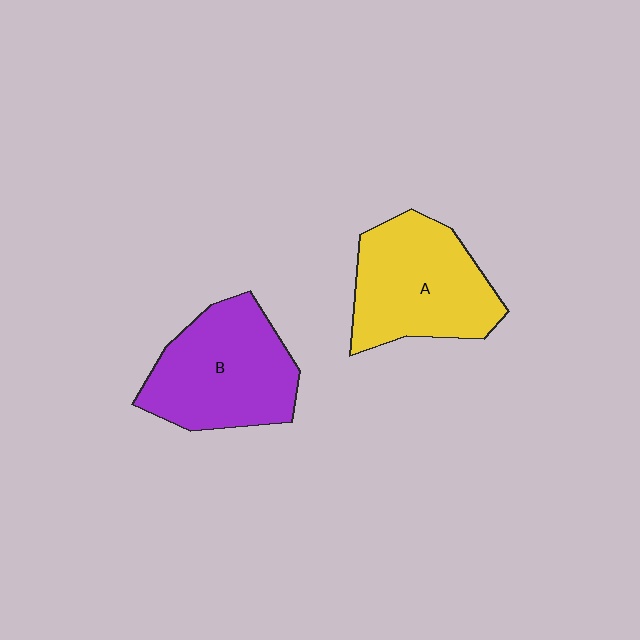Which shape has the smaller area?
Shape A (yellow).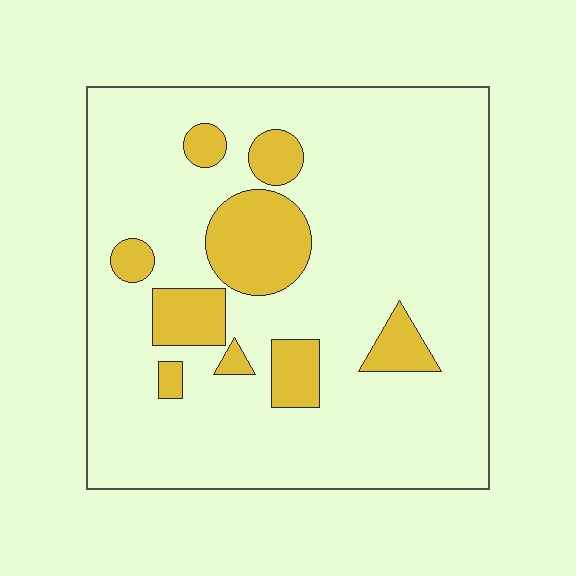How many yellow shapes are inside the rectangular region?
9.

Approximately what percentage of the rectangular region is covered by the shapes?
Approximately 15%.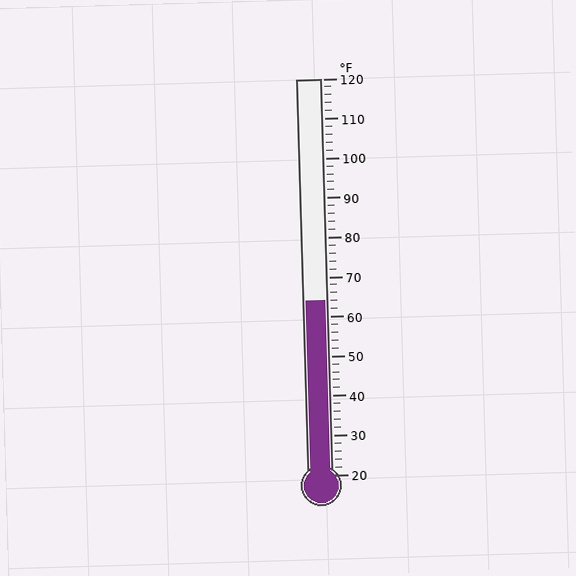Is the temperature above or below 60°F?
The temperature is above 60°F.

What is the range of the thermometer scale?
The thermometer scale ranges from 20°F to 120°F.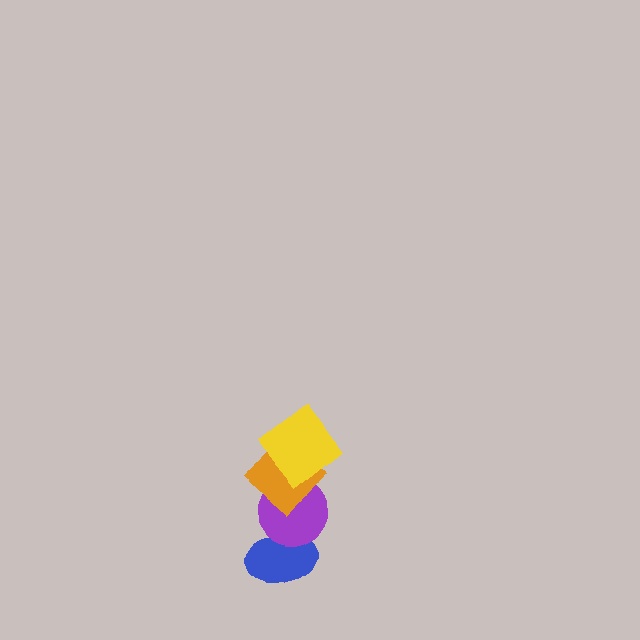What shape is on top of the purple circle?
The orange diamond is on top of the purple circle.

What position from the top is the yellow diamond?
The yellow diamond is 1st from the top.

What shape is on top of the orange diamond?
The yellow diamond is on top of the orange diamond.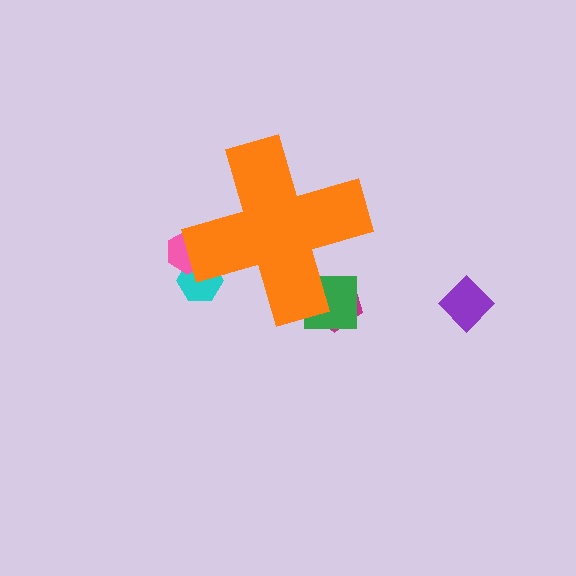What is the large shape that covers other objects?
An orange cross.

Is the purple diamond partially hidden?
No, the purple diamond is fully visible.